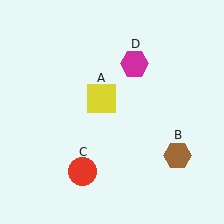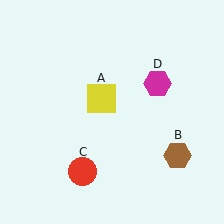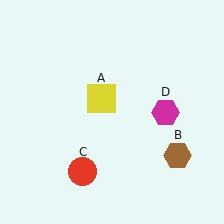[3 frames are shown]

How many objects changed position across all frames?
1 object changed position: magenta hexagon (object D).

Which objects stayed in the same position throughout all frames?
Yellow square (object A) and brown hexagon (object B) and red circle (object C) remained stationary.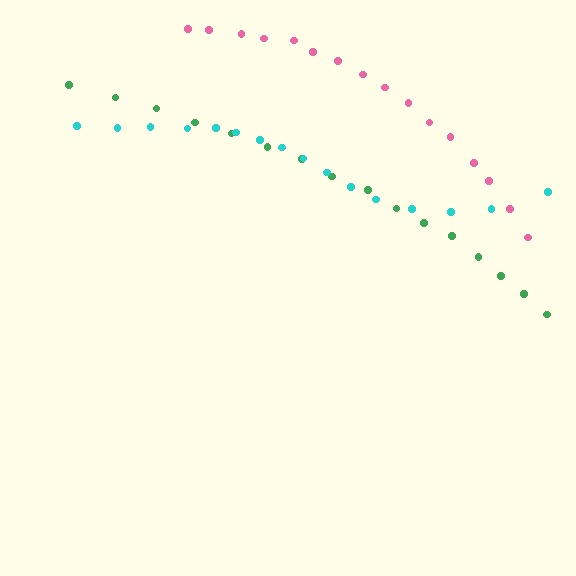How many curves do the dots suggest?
There are 3 distinct paths.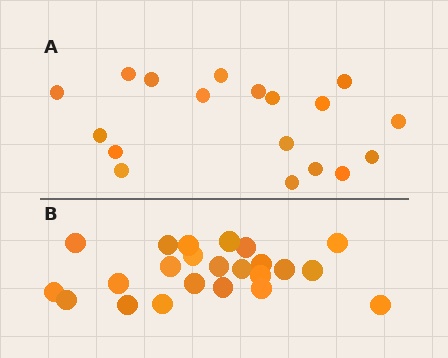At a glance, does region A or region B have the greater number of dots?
Region B (the bottom region) has more dots.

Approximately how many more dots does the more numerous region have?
Region B has about 5 more dots than region A.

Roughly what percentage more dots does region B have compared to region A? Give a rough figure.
About 30% more.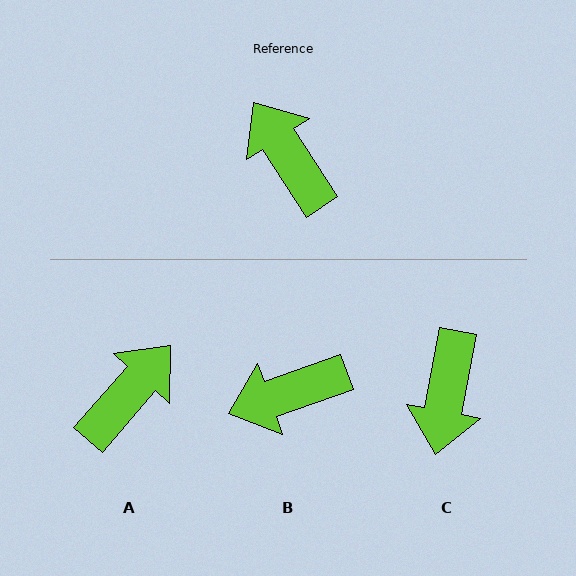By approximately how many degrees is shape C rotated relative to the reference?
Approximately 136 degrees counter-clockwise.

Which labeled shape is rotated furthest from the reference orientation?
C, about 136 degrees away.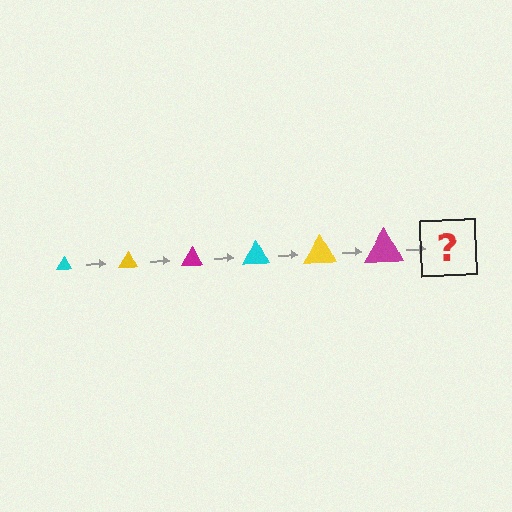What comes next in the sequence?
The next element should be a cyan triangle, larger than the previous one.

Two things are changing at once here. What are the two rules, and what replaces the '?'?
The two rules are that the triangle grows larger each step and the color cycles through cyan, yellow, and magenta. The '?' should be a cyan triangle, larger than the previous one.